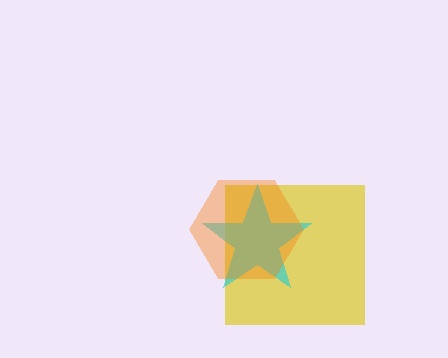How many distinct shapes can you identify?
There are 3 distinct shapes: a yellow square, a cyan star, an orange hexagon.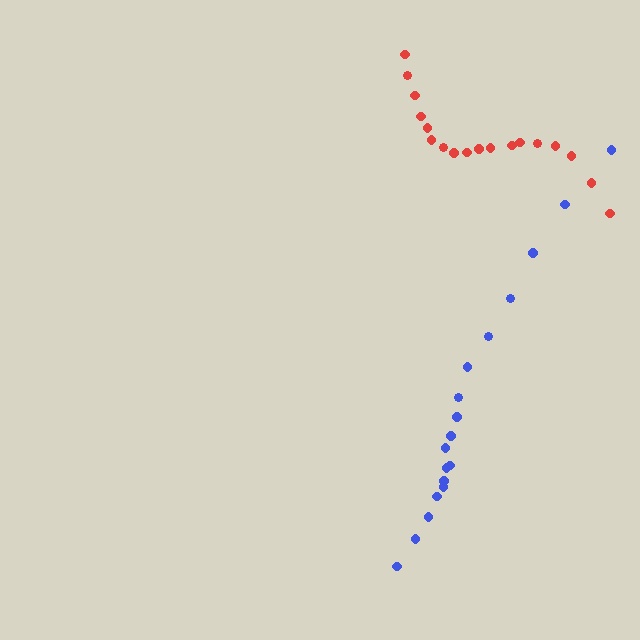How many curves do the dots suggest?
There are 2 distinct paths.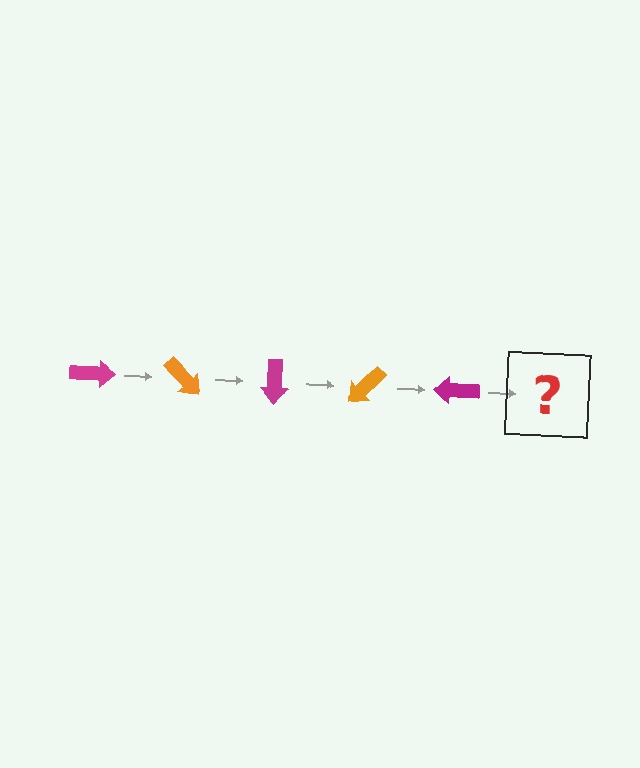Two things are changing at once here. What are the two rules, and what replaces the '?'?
The two rules are that it rotates 45 degrees each step and the color cycles through magenta and orange. The '?' should be an orange arrow, rotated 225 degrees from the start.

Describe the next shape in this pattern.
It should be an orange arrow, rotated 225 degrees from the start.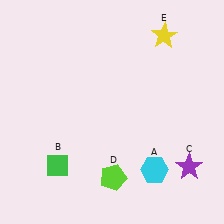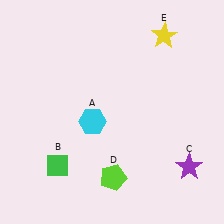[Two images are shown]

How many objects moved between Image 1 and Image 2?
1 object moved between the two images.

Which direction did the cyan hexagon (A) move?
The cyan hexagon (A) moved left.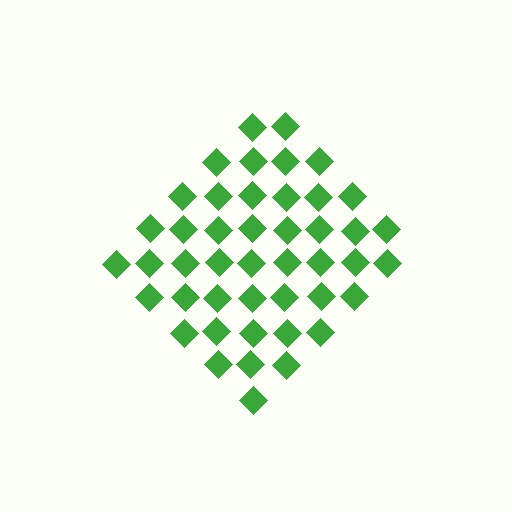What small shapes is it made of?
It is made of small diamonds.